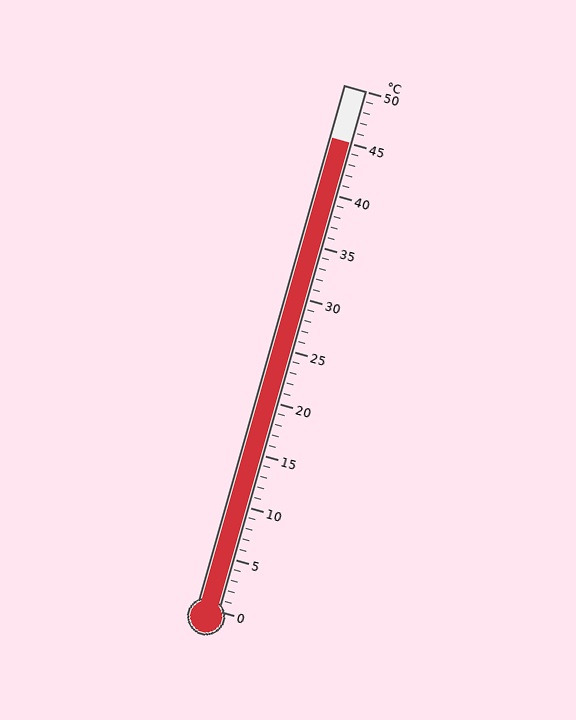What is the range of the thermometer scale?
The thermometer scale ranges from 0°C to 50°C.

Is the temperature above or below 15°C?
The temperature is above 15°C.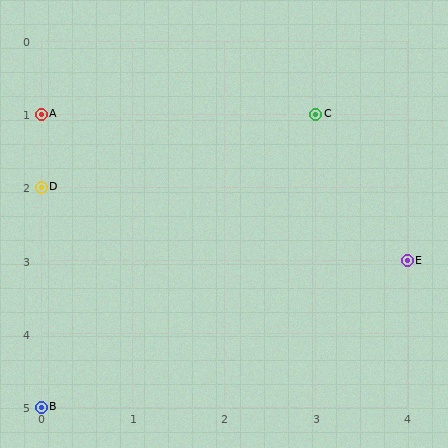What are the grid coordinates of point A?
Point A is at grid coordinates (0, 1).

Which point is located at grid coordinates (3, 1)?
Point C is at (3, 1).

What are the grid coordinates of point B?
Point B is at grid coordinates (0, 5).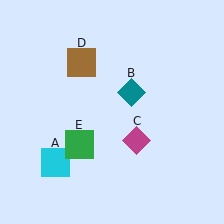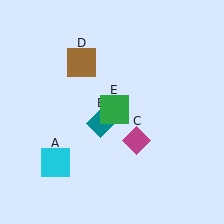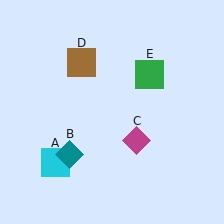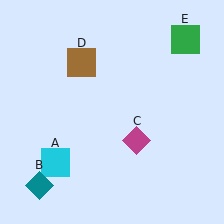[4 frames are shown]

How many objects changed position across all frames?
2 objects changed position: teal diamond (object B), green square (object E).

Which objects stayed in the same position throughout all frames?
Cyan square (object A) and magenta diamond (object C) and brown square (object D) remained stationary.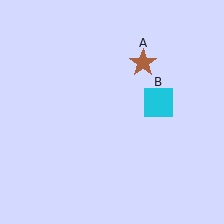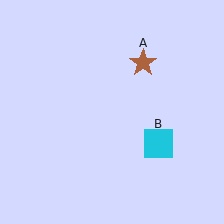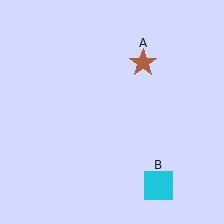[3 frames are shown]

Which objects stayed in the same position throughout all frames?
Brown star (object A) remained stationary.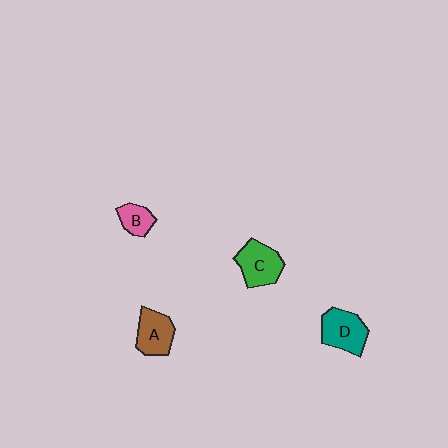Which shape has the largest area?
Shape D (teal).